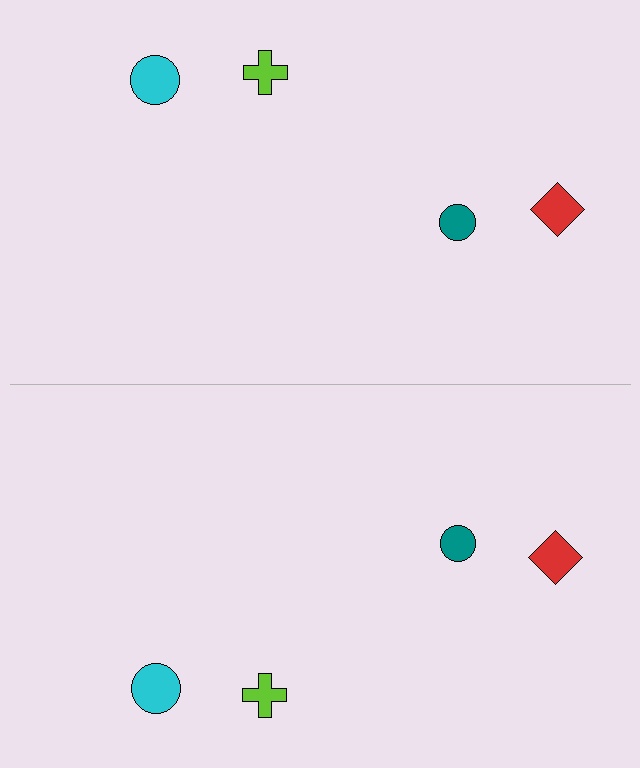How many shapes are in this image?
There are 8 shapes in this image.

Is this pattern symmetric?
Yes, this pattern has bilateral (reflection) symmetry.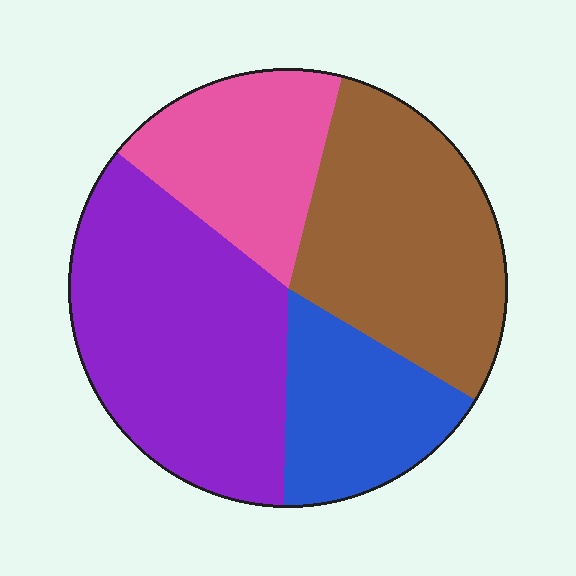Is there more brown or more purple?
Purple.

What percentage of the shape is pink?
Pink covers around 20% of the shape.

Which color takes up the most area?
Purple, at roughly 35%.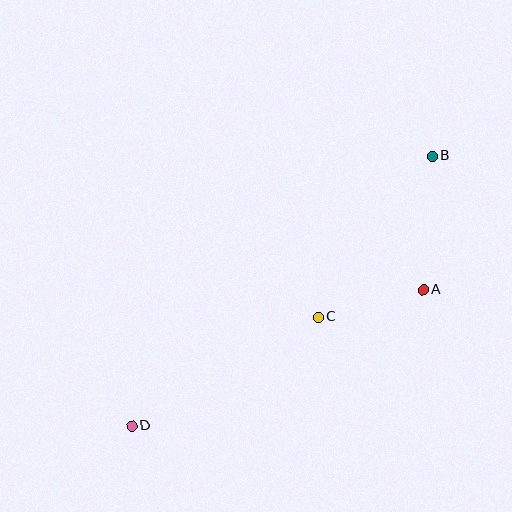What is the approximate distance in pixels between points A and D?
The distance between A and D is approximately 322 pixels.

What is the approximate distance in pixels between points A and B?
The distance between A and B is approximately 134 pixels.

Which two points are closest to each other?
Points A and C are closest to each other.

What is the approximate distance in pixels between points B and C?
The distance between B and C is approximately 197 pixels.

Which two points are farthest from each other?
Points B and D are farthest from each other.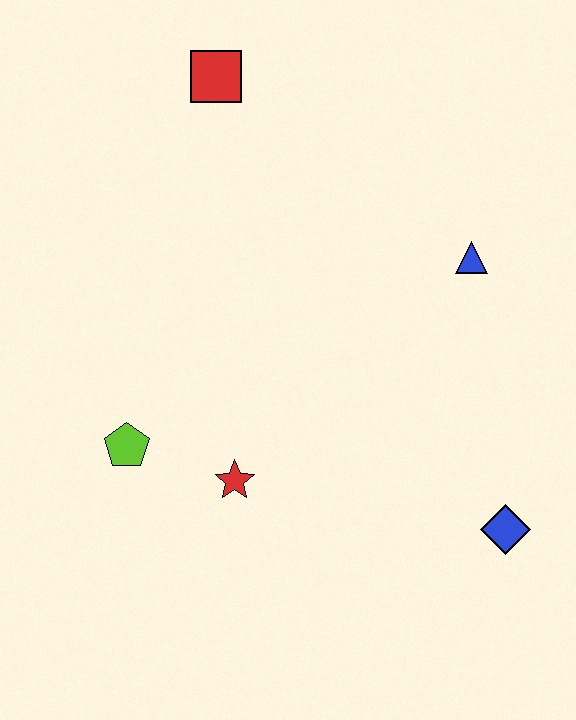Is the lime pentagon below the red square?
Yes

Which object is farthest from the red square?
The blue diamond is farthest from the red square.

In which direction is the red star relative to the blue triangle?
The red star is to the left of the blue triangle.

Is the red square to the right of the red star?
No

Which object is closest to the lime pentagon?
The red star is closest to the lime pentagon.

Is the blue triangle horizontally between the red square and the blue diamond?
Yes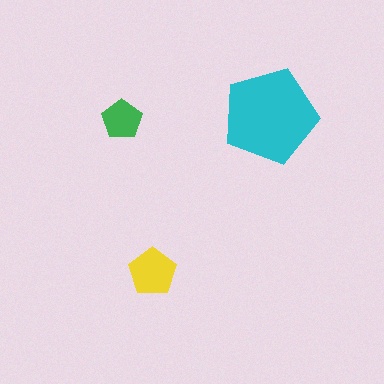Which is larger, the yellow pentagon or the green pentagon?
The yellow one.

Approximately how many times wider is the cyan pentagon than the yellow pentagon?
About 2 times wider.